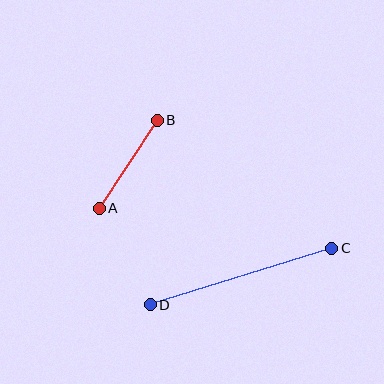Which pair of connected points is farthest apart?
Points C and D are farthest apart.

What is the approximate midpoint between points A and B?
The midpoint is at approximately (128, 164) pixels.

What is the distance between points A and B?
The distance is approximately 105 pixels.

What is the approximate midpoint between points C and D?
The midpoint is at approximately (241, 276) pixels.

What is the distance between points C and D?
The distance is approximately 190 pixels.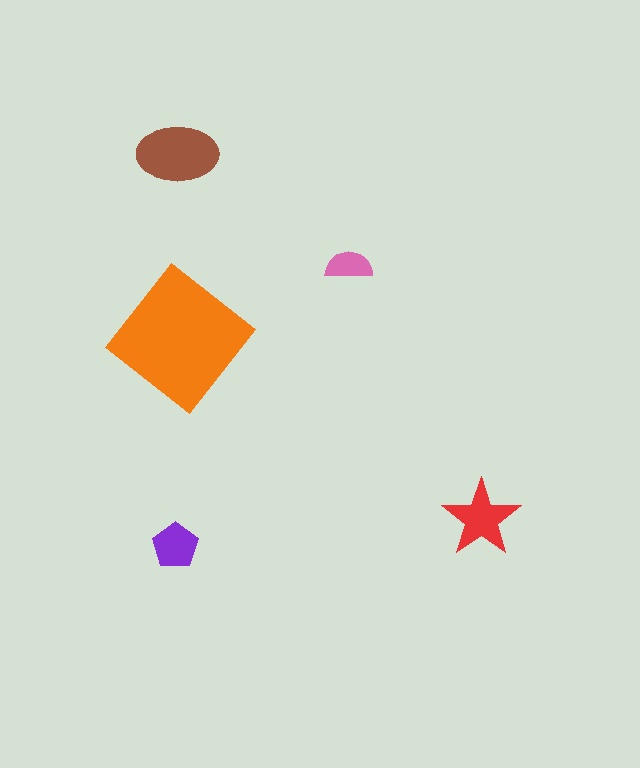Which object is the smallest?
The pink semicircle.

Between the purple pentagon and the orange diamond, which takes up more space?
The orange diamond.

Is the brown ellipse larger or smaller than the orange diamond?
Smaller.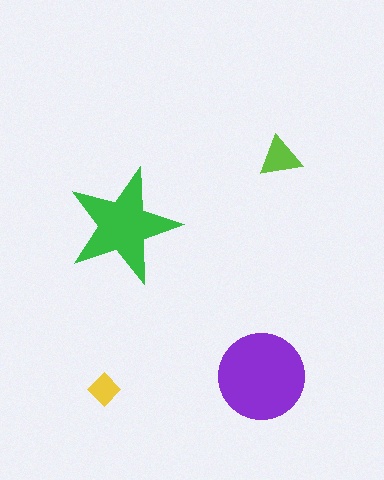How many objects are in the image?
There are 4 objects in the image.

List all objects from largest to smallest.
The purple circle, the green star, the lime triangle, the yellow diamond.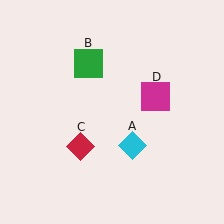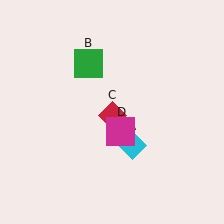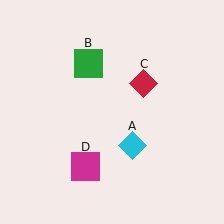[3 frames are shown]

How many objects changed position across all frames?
2 objects changed position: red diamond (object C), magenta square (object D).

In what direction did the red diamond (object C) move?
The red diamond (object C) moved up and to the right.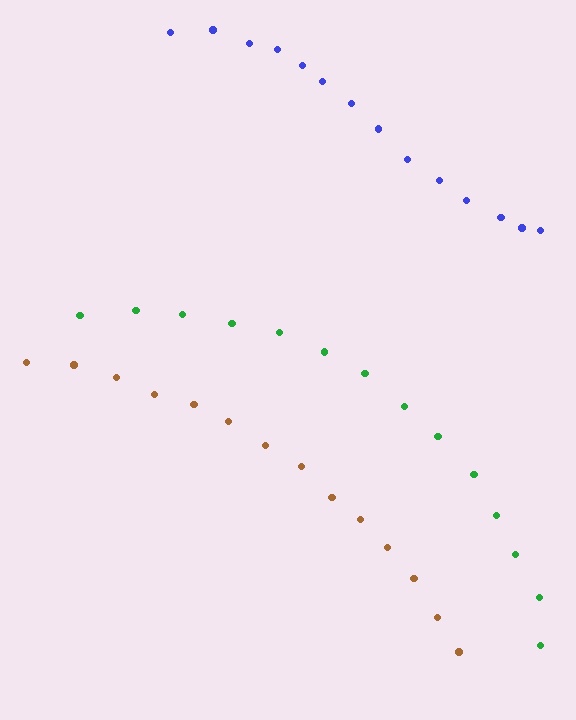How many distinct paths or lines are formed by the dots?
There are 3 distinct paths.